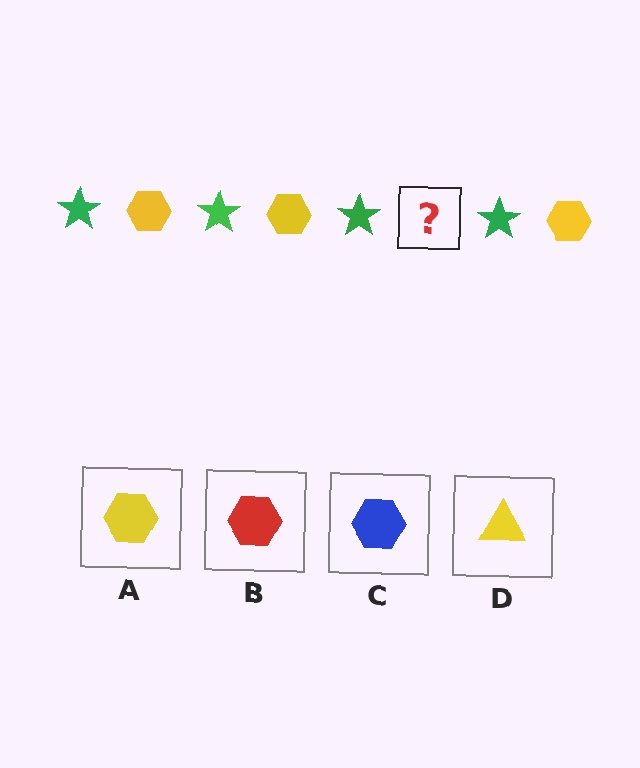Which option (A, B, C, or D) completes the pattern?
A.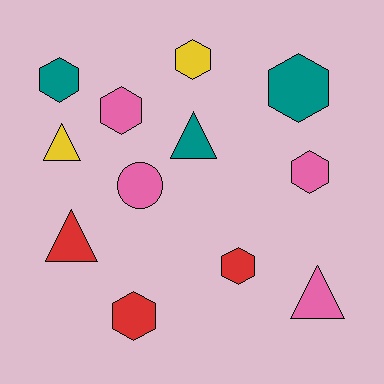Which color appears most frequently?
Pink, with 4 objects.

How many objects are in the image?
There are 12 objects.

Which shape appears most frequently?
Hexagon, with 7 objects.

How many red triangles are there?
There is 1 red triangle.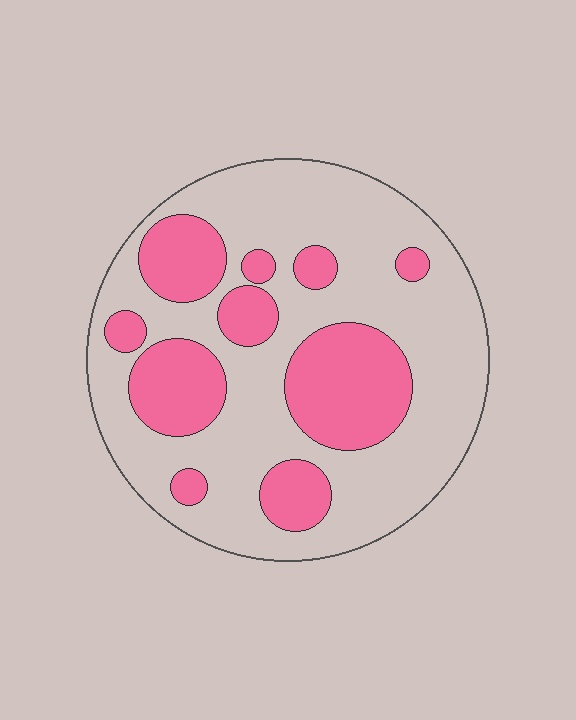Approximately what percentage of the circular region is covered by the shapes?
Approximately 30%.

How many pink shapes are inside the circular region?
10.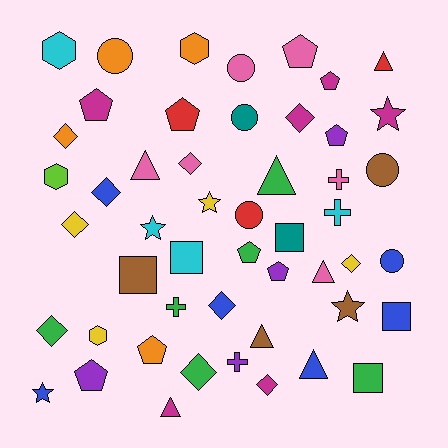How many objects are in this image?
There are 50 objects.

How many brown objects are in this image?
There are 4 brown objects.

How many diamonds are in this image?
There are 10 diamonds.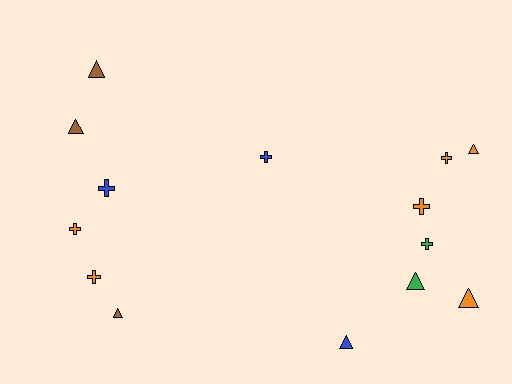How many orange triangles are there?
There are 2 orange triangles.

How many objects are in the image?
There are 14 objects.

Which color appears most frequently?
Orange, with 6 objects.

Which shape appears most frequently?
Triangle, with 7 objects.